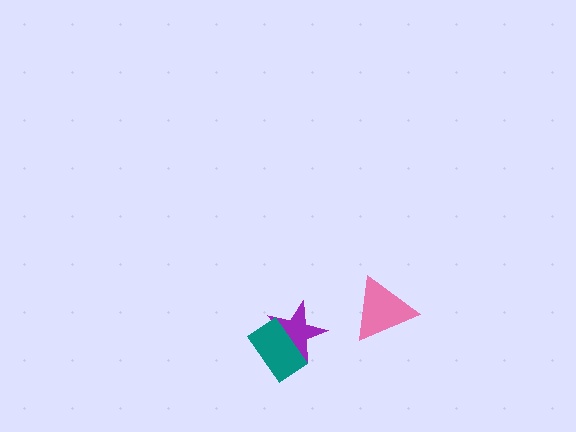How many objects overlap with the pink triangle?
0 objects overlap with the pink triangle.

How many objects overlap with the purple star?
1 object overlaps with the purple star.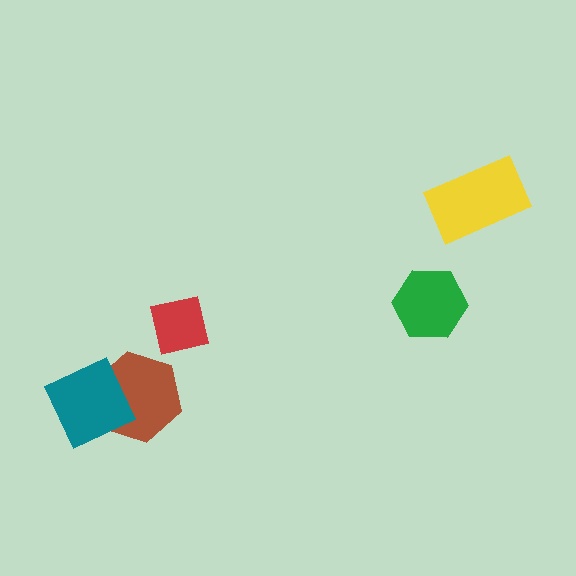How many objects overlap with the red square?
0 objects overlap with the red square.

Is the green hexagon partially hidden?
No, no other shape covers it.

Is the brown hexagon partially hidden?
Yes, it is partially covered by another shape.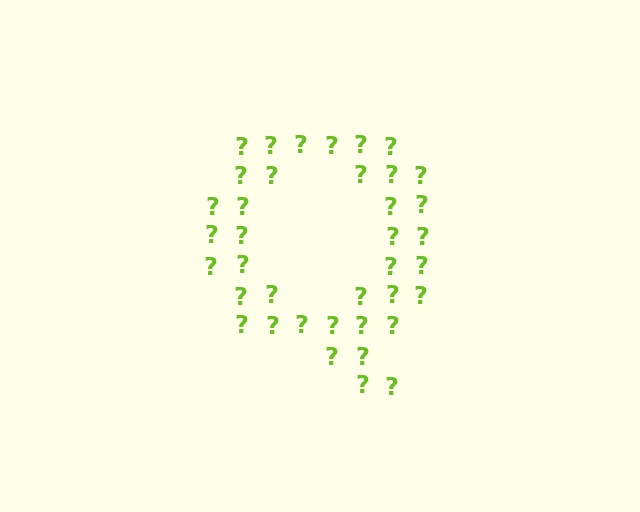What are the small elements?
The small elements are question marks.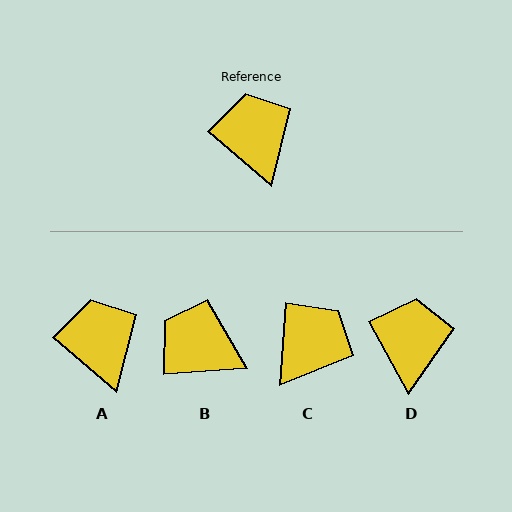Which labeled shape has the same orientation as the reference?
A.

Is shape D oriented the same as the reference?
No, it is off by about 20 degrees.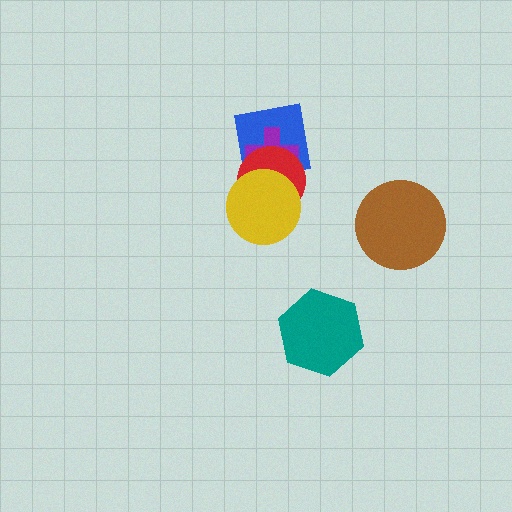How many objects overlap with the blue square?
3 objects overlap with the blue square.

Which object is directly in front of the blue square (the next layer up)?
The purple cross is directly in front of the blue square.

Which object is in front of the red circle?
The yellow circle is in front of the red circle.